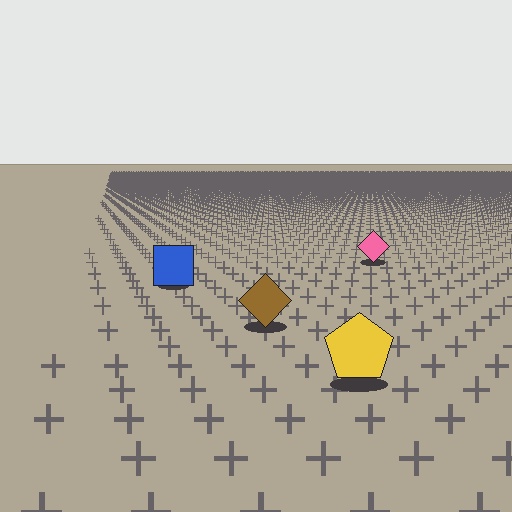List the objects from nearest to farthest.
From nearest to farthest: the yellow pentagon, the brown diamond, the blue square, the pink diamond.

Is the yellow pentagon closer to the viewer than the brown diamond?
Yes. The yellow pentagon is closer — you can tell from the texture gradient: the ground texture is coarser near it.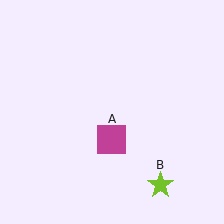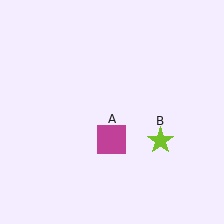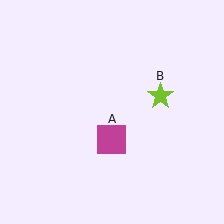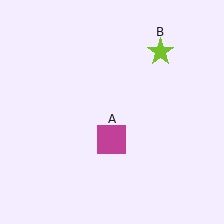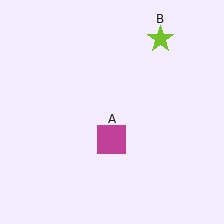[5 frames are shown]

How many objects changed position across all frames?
1 object changed position: lime star (object B).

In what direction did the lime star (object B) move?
The lime star (object B) moved up.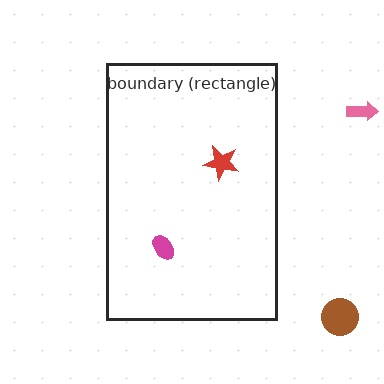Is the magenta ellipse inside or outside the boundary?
Inside.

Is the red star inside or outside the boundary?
Inside.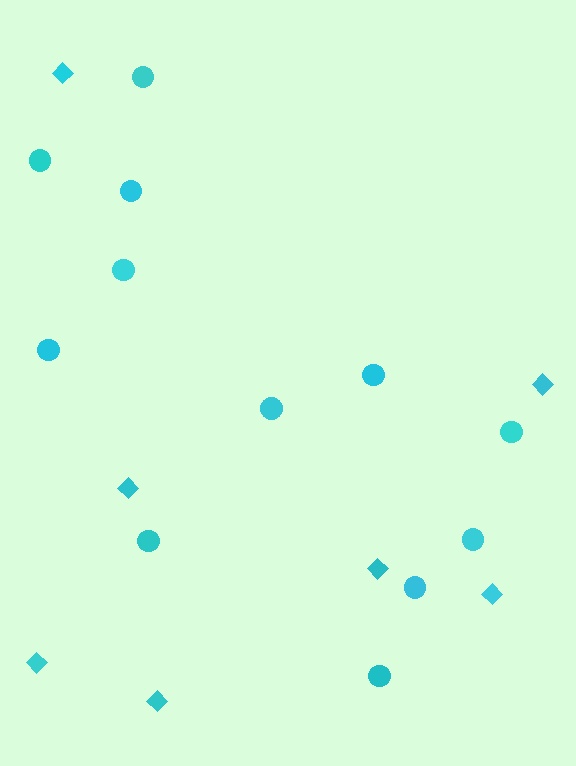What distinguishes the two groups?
There are 2 groups: one group of diamonds (7) and one group of circles (12).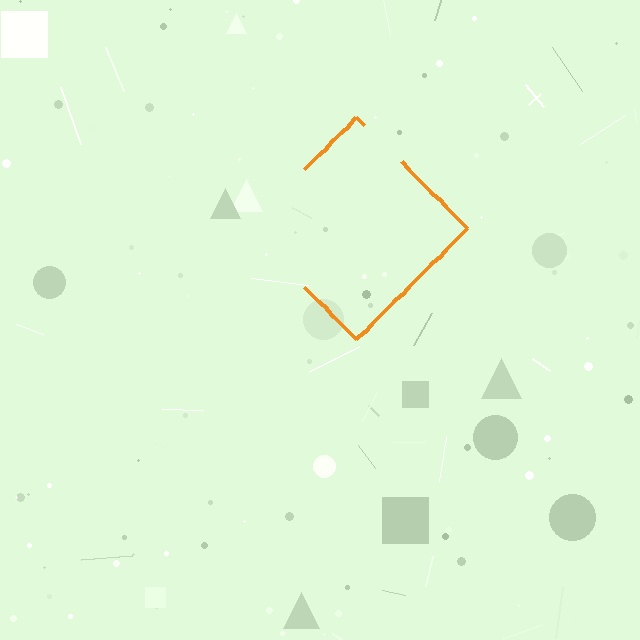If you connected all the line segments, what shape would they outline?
They would outline a diamond.